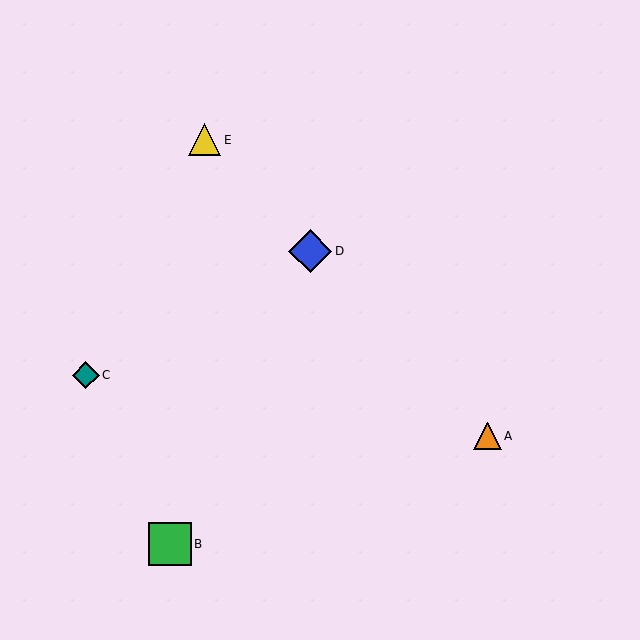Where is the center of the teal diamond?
The center of the teal diamond is at (86, 375).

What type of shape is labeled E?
Shape E is a yellow triangle.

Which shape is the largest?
The blue diamond (labeled D) is the largest.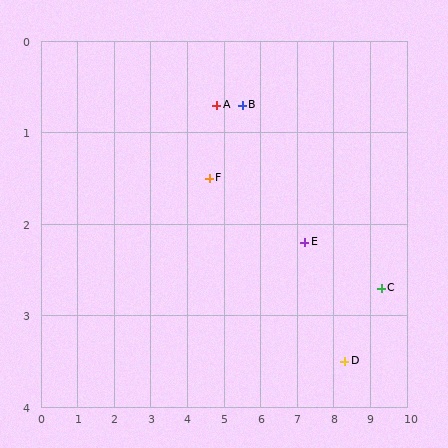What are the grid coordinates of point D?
Point D is at approximately (8.3, 3.5).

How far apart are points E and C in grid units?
Points E and C are about 2.2 grid units apart.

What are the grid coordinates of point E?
Point E is at approximately (7.2, 2.2).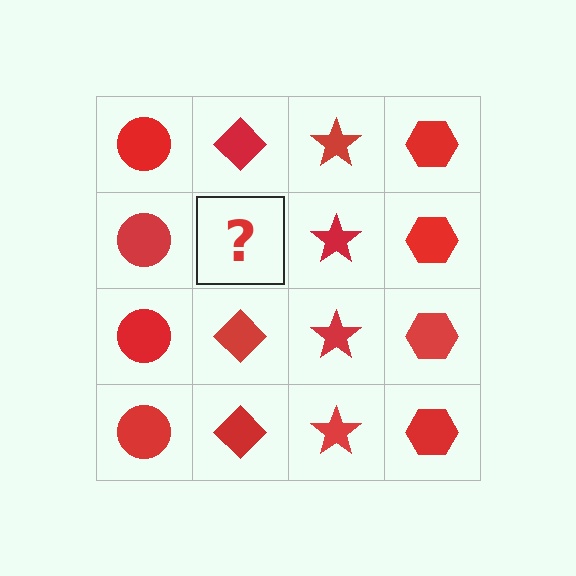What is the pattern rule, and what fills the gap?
The rule is that each column has a consistent shape. The gap should be filled with a red diamond.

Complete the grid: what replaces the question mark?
The question mark should be replaced with a red diamond.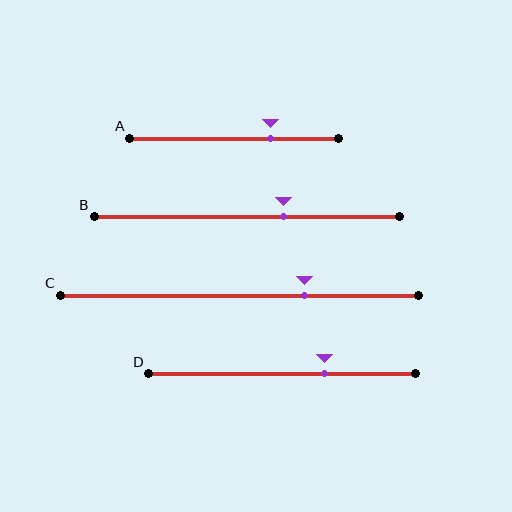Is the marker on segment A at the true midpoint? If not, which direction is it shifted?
No, the marker on segment A is shifted to the right by about 18% of the segment length.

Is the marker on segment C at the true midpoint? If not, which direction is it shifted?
No, the marker on segment C is shifted to the right by about 18% of the segment length.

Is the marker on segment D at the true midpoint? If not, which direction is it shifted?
No, the marker on segment D is shifted to the right by about 16% of the segment length.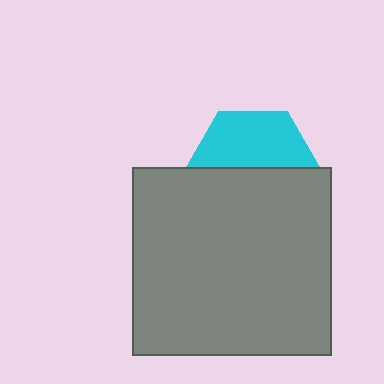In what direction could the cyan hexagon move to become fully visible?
The cyan hexagon could move up. That would shift it out from behind the gray rectangle entirely.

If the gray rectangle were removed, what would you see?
You would see the complete cyan hexagon.